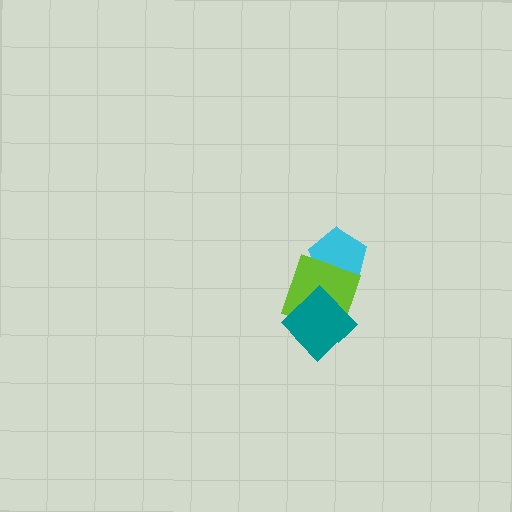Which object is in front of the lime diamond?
The teal diamond is in front of the lime diamond.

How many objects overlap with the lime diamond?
2 objects overlap with the lime diamond.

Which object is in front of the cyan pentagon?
The lime diamond is in front of the cyan pentagon.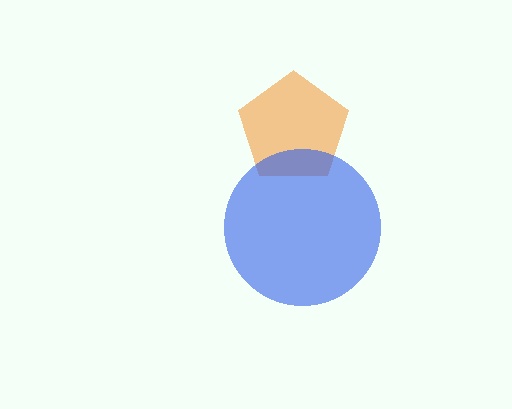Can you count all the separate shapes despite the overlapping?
Yes, there are 2 separate shapes.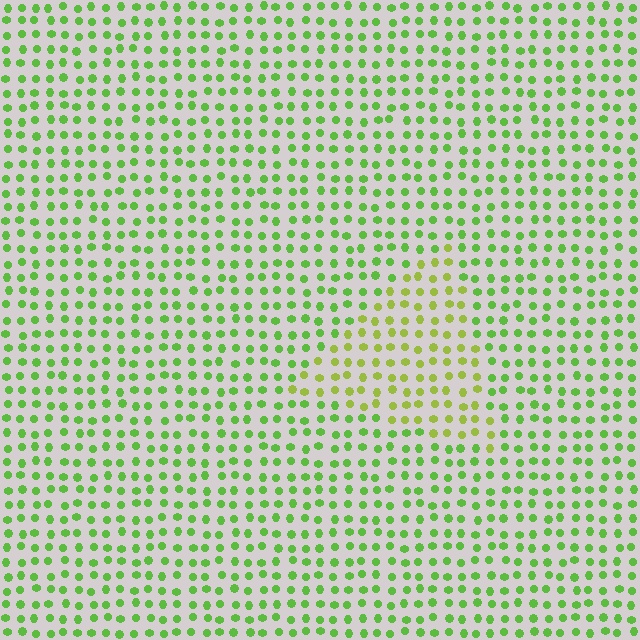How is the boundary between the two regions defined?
The boundary is defined purely by a slight shift in hue (about 29 degrees). Spacing, size, and orientation are identical on both sides.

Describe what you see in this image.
The image is filled with small lime elements in a uniform arrangement. A triangle-shaped region is visible where the elements are tinted to a slightly different hue, forming a subtle color boundary.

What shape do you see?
I see a triangle.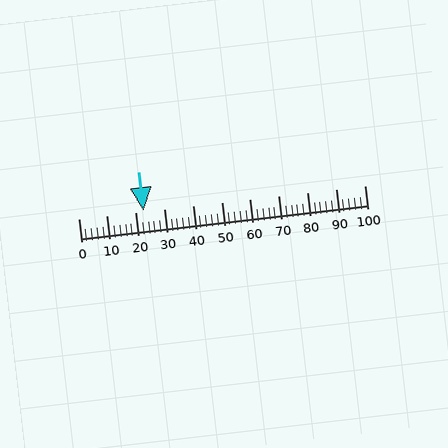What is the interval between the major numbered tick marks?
The major tick marks are spaced 10 units apart.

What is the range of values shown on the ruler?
The ruler shows values from 0 to 100.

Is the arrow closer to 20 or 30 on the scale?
The arrow is closer to 20.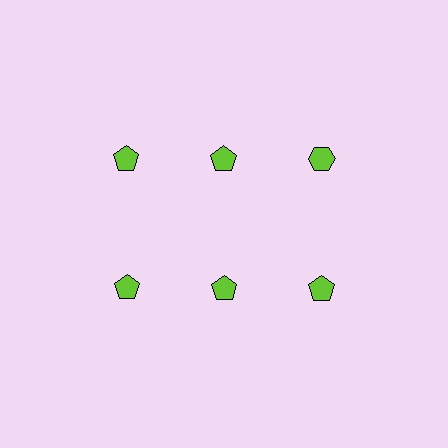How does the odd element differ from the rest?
It has a different shape: hexagon instead of pentagon.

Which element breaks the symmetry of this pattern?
The lime hexagon in the top row, center column breaks the symmetry. All other shapes are lime pentagons.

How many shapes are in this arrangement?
There are 6 shapes arranged in a grid pattern.